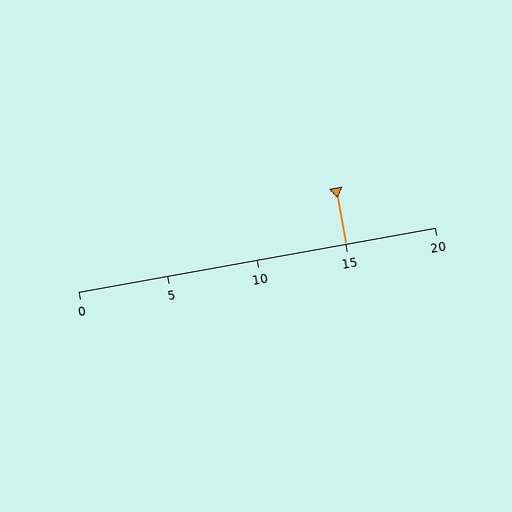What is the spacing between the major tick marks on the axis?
The major ticks are spaced 5 apart.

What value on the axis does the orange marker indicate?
The marker indicates approximately 15.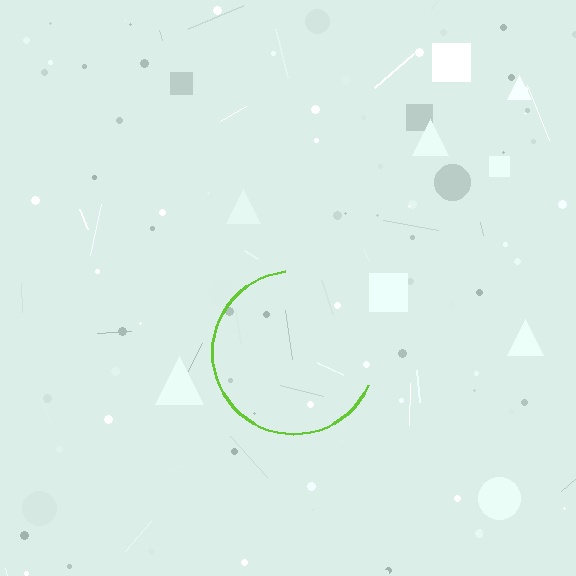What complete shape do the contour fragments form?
The contour fragments form a circle.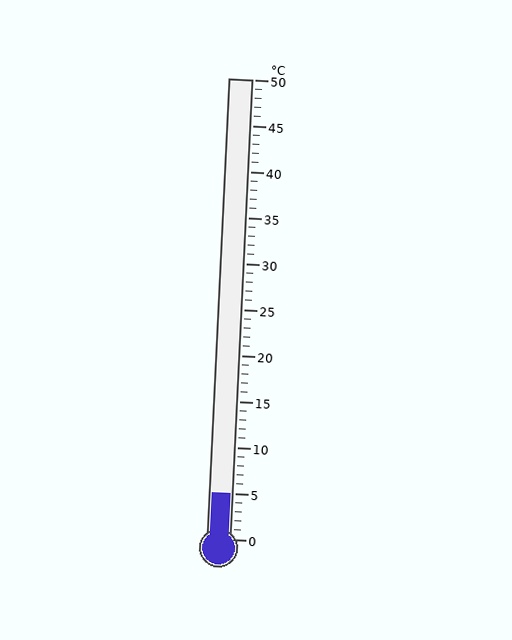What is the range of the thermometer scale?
The thermometer scale ranges from 0°C to 50°C.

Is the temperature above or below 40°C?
The temperature is below 40°C.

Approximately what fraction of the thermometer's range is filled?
The thermometer is filled to approximately 10% of its range.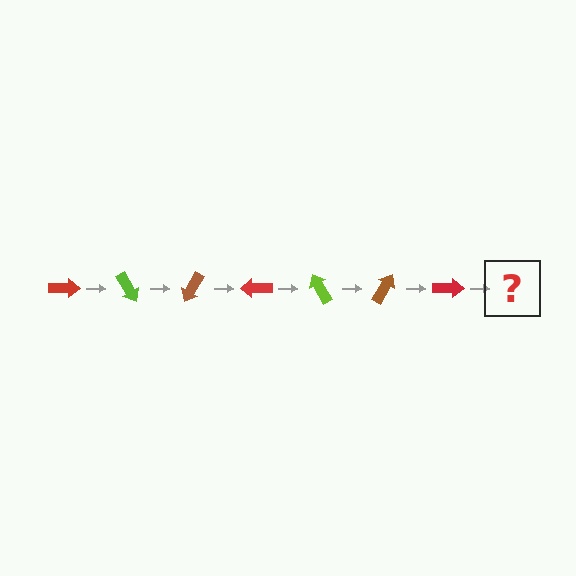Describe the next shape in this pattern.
It should be a lime arrow, rotated 420 degrees from the start.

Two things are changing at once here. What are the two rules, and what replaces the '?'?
The two rules are that it rotates 60 degrees each step and the color cycles through red, lime, and brown. The '?' should be a lime arrow, rotated 420 degrees from the start.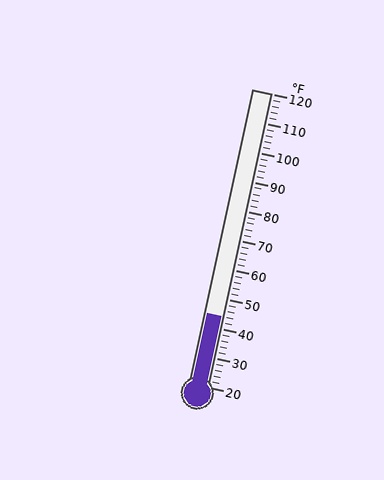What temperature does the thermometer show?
The thermometer shows approximately 44°F.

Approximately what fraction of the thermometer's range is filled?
The thermometer is filled to approximately 25% of its range.